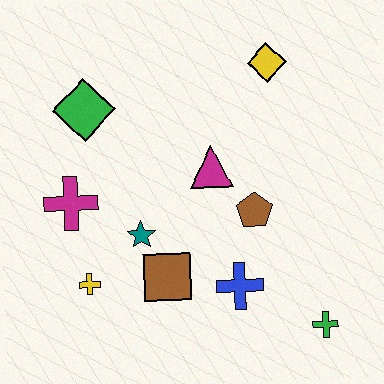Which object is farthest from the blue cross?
The green diamond is farthest from the blue cross.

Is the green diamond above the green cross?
Yes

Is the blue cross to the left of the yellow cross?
No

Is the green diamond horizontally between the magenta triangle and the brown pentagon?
No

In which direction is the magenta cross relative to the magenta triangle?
The magenta cross is to the left of the magenta triangle.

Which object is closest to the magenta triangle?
The brown pentagon is closest to the magenta triangle.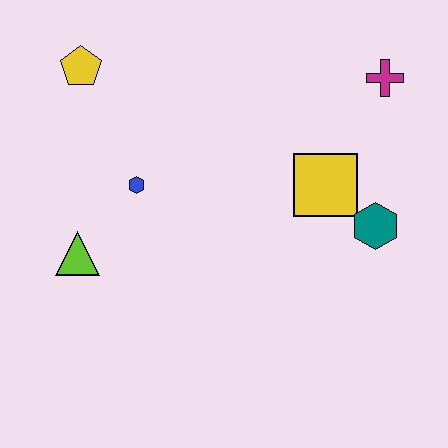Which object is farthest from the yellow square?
The yellow pentagon is farthest from the yellow square.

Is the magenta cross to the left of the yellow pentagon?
No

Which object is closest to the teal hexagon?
The yellow square is closest to the teal hexagon.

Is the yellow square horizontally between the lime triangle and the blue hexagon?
No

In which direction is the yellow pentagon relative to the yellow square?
The yellow pentagon is to the left of the yellow square.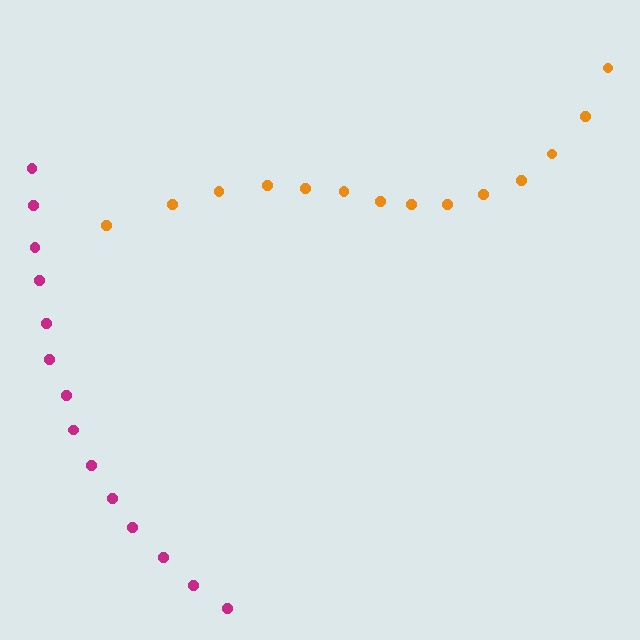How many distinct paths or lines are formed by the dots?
There are 2 distinct paths.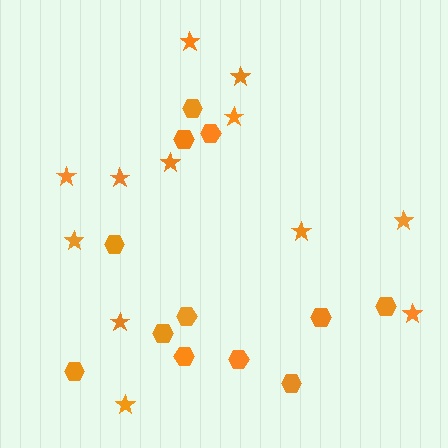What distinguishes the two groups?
There are 2 groups: one group of stars (12) and one group of hexagons (12).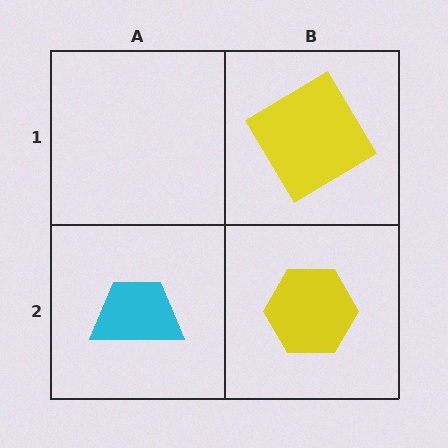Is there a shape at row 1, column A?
No, that cell is empty.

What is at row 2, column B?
A yellow hexagon.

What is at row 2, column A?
A cyan trapezoid.